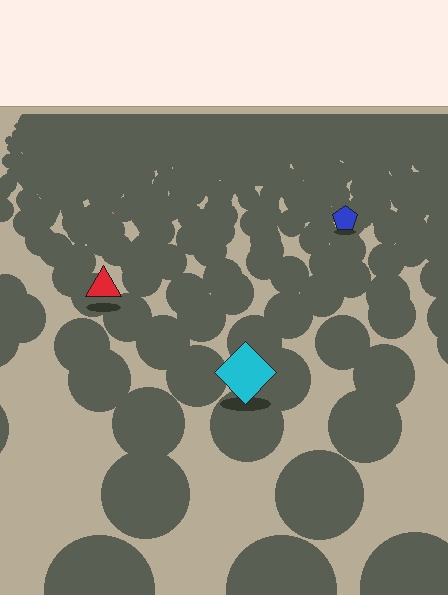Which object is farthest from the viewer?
The blue pentagon is farthest from the viewer. It appears smaller and the ground texture around it is denser.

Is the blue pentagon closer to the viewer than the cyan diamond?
No. The cyan diamond is closer — you can tell from the texture gradient: the ground texture is coarser near it.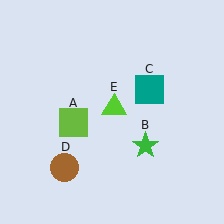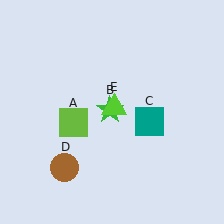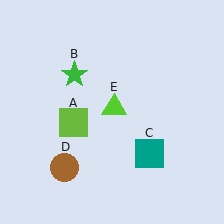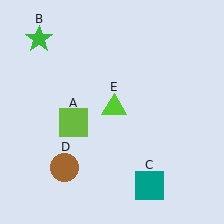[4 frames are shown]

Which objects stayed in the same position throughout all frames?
Lime square (object A) and brown circle (object D) and lime triangle (object E) remained stationary.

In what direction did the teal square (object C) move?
The teal square (object C) moved down.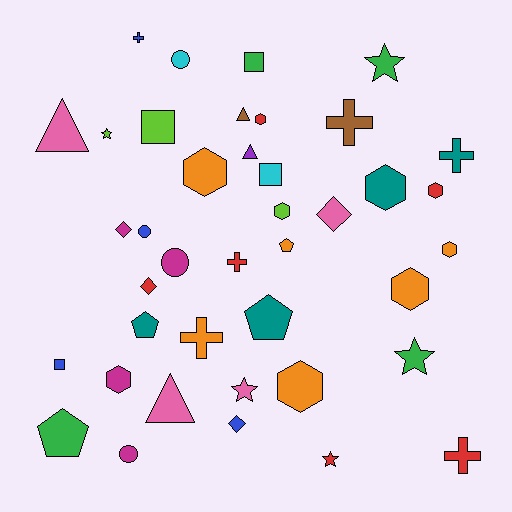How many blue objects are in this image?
There are 4 blue objects.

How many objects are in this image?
There are 40 objects.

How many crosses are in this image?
There are 6 crosses.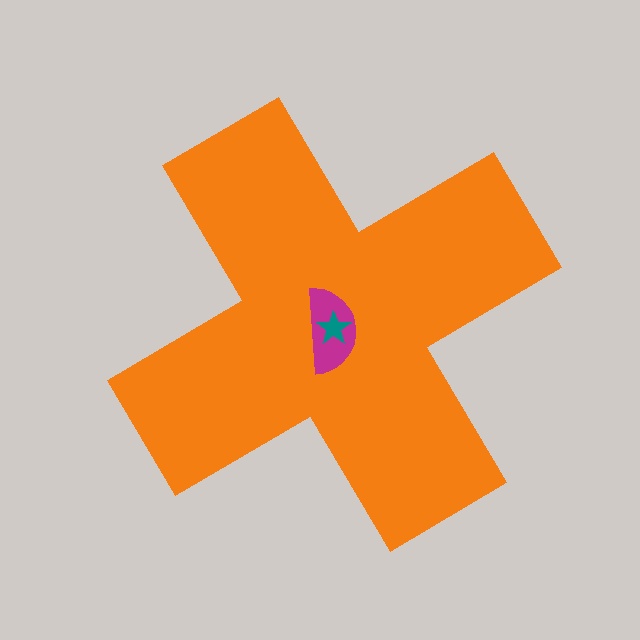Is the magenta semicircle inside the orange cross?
Yes.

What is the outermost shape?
The orange cross.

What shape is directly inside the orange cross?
The magenta semicircle.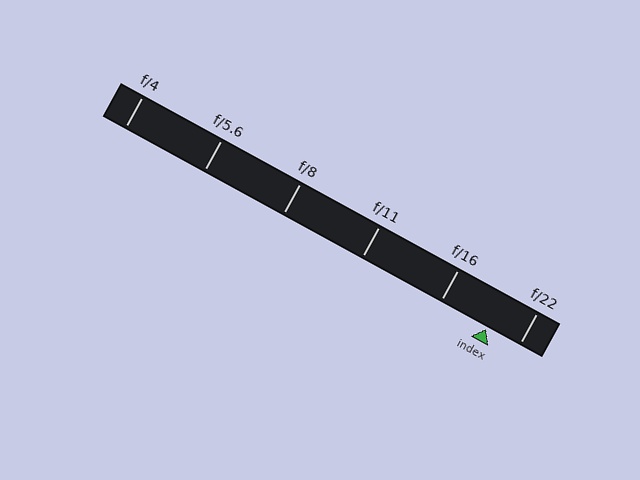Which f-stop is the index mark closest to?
The index mark is closest to f/22.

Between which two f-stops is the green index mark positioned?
The index mark is between f/16 and f/22.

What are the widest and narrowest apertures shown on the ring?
The widest aperture shown is f/4 and the narrowest is f/22.